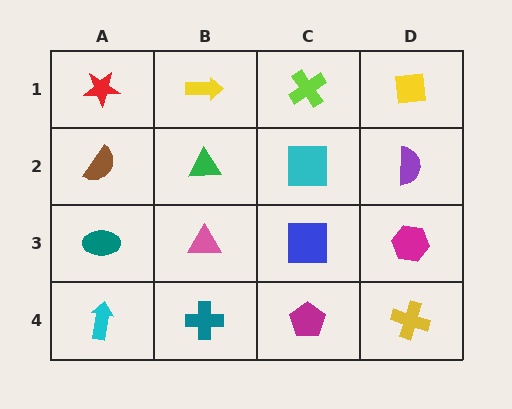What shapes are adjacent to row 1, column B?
A green triangle (row 2, column B), a red star (row 1, column A), a lime cross (row 1, column C).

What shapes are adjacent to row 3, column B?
A green triangle (row 2, column B), a teal cross (row 4, column B), a teal ellipse (row 3, column A), a blue square (row 3, column C).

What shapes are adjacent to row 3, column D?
A purple semicircle (row 2, column D), a yellow cross (row 4, column D), a blue square (row 3, column C).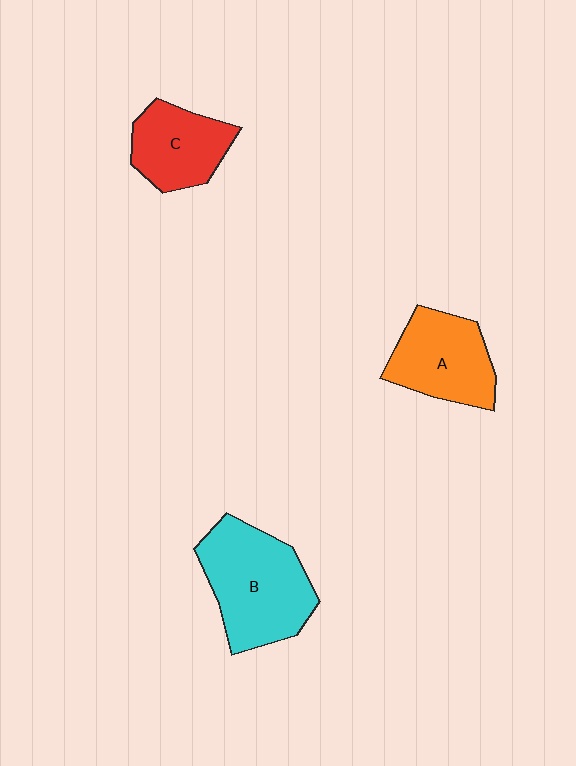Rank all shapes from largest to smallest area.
From largest to smallest: B (cyan), A (orange), C (red).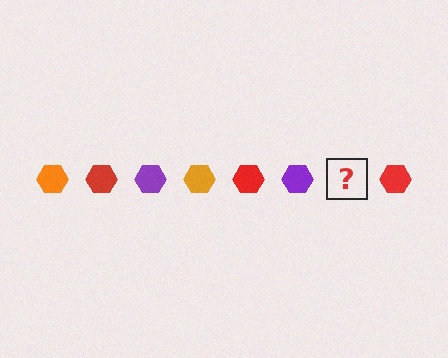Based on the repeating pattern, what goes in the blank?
The blank should be an orange hexagon.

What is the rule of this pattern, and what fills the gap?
The rule is that the pattern cycles through orange, red, purple hexagons. The gap should be filled with an orange hexagon.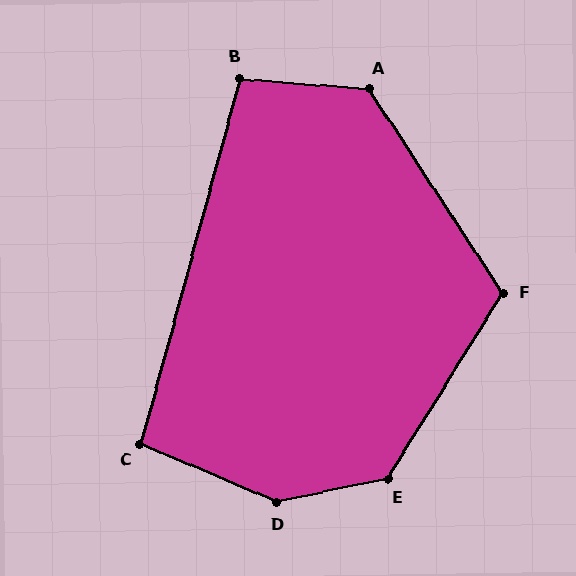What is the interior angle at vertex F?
Approximately 115 degrees (obtuse).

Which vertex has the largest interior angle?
D, at approximately 144 degrees.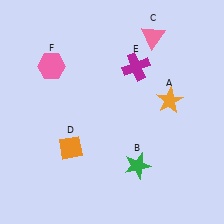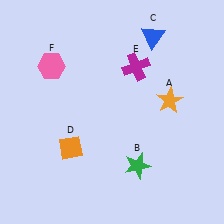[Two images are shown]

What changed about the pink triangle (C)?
In Image 1, C is pink. In Image 2, it changed to blue.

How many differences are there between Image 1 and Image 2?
There is 1 difference between the two images.